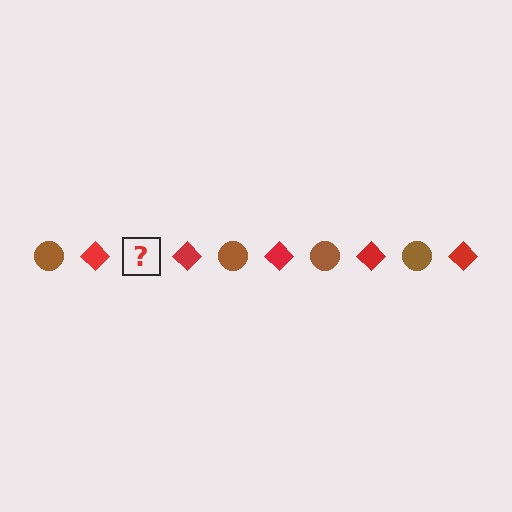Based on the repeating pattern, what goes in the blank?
The blank should be a brown circle.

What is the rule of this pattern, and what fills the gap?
The rule is that the pattern alternates between brown circle and red diamond. The gap should be filled with a brown circle.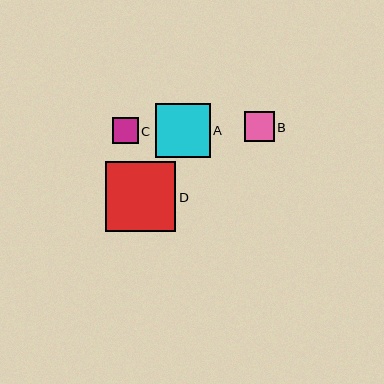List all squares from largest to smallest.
From largest to smallest: D, A, B, C.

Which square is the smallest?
Square C is the smallest with a size of approximately 26 pixels.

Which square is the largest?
Square D is the largest with a size of approximately 70 pixels.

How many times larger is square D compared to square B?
Square D is approximately 2.3 times the size of square B.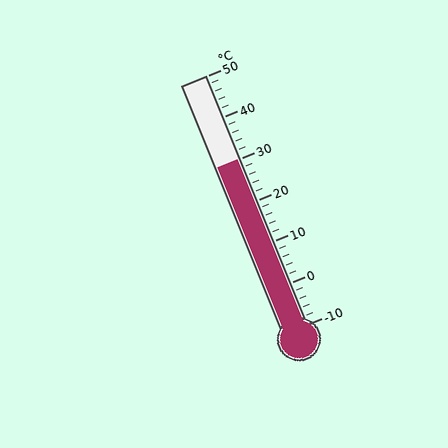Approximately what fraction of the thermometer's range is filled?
The thermometer is filled to approximately 65% of its range.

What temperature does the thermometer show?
The thermometer shows approximately 30°C.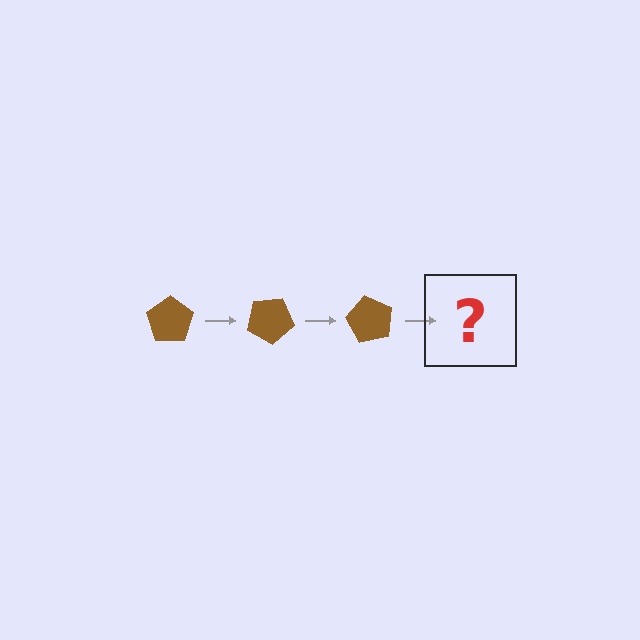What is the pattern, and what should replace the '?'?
The pattern is that the pentagon rotates 30 degrees each step. The '?' should be a brown pentagon rotated 90 degrees.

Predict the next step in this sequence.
The next step is a brown pentagon rotated 90 degrees.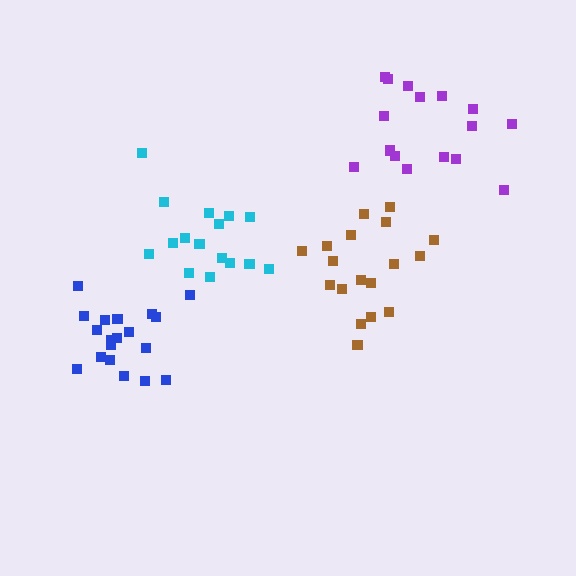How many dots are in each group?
Group 1: 16 dots, Group 2: 18 dots, Group 3: 19 dots, Group 4: 16 dots (69 total).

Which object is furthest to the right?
The purple cluster is rightmost.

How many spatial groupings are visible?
There are 4 spatial groupings.